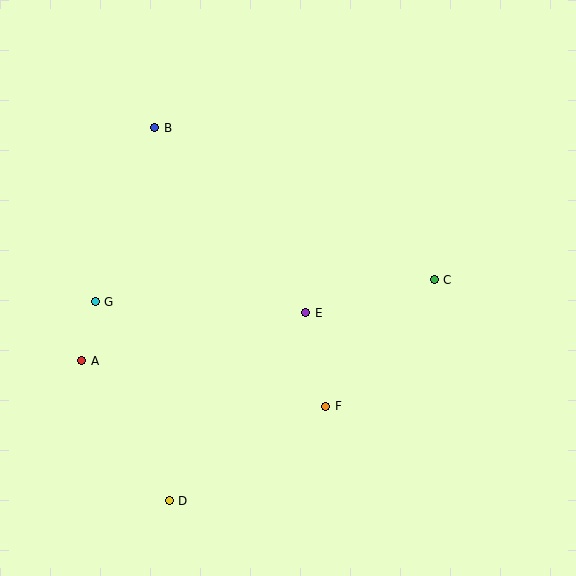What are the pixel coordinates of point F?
Point F is at (326, 406).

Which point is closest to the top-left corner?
Point B is closest to the top-left corner.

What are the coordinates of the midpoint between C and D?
The midpoint between C and D is at (302, 390).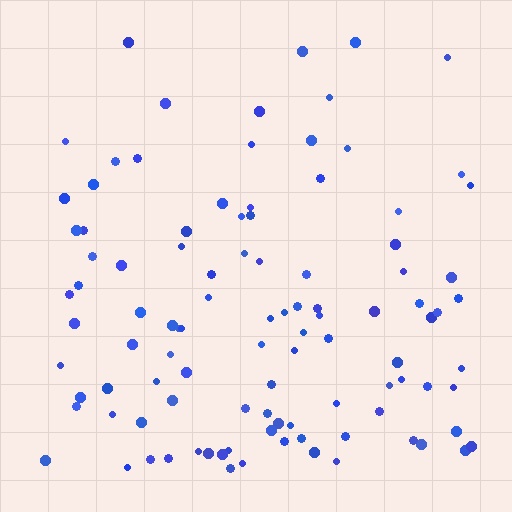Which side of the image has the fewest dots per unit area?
The top.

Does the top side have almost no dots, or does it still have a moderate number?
Still a moderate number, just noticeably fewer than the bottom.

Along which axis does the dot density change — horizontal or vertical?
Vertical.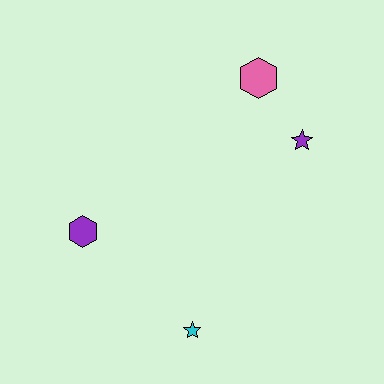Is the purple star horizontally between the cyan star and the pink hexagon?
No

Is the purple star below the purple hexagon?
No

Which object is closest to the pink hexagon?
The purple star is closest to the pink hexagon.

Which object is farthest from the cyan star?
The pink hexagon is farthest from the cyan star.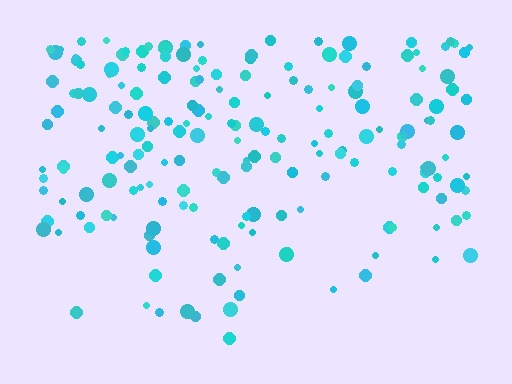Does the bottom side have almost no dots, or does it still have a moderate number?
Still a moderate number, just noticeably fewer than the top.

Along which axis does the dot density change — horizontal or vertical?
Vertical.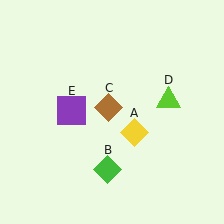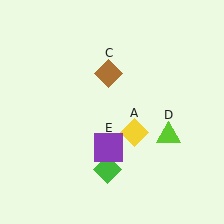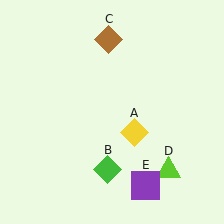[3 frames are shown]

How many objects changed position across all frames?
3 objects changed position: brown diamond (object C), lime triangle (object D), purple square (object E).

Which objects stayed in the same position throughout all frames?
Yellow diamond (object A) and green diamond (object B) remained stationary.